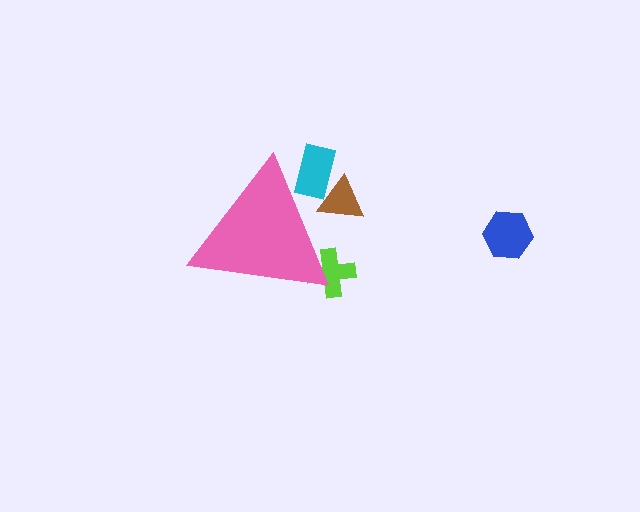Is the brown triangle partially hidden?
Yes, the brown triangle is partially hidden behind the pink triangle.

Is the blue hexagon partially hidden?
No, the blue hexagon is fully visible.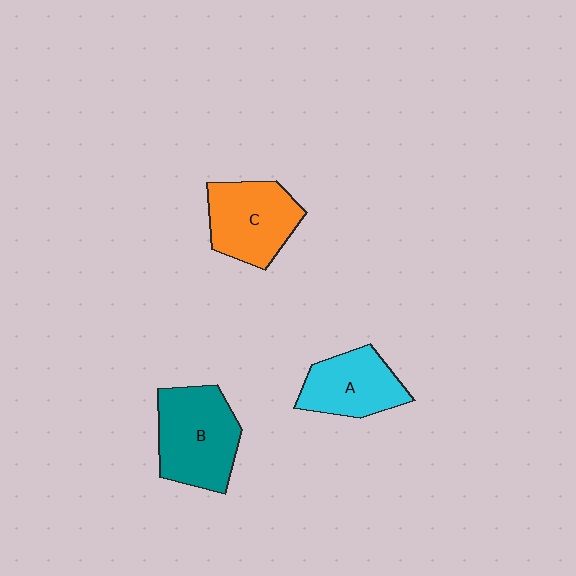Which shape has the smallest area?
Shape A (cyan).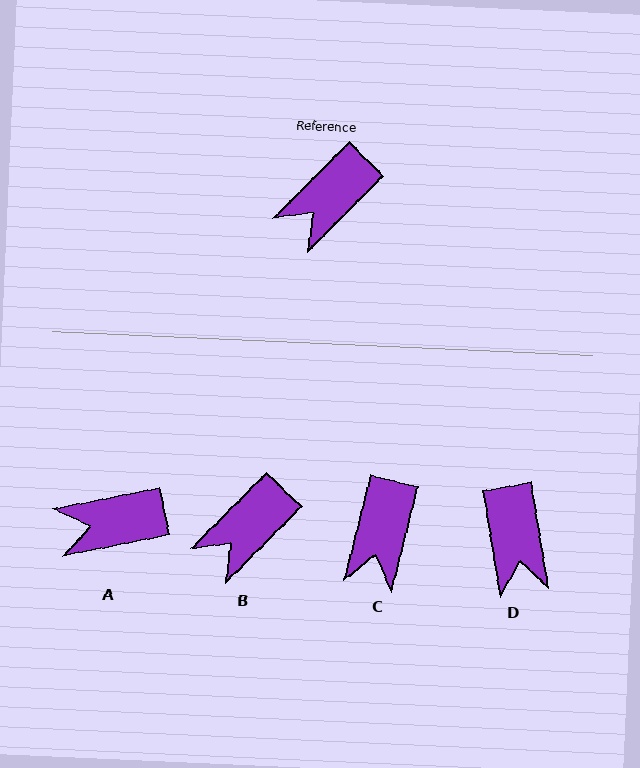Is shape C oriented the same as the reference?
No, it is off by about 31 degrees.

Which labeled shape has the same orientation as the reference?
B.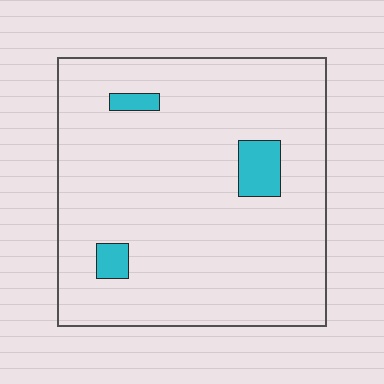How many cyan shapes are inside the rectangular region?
3.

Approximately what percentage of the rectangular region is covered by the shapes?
Approximately 5%.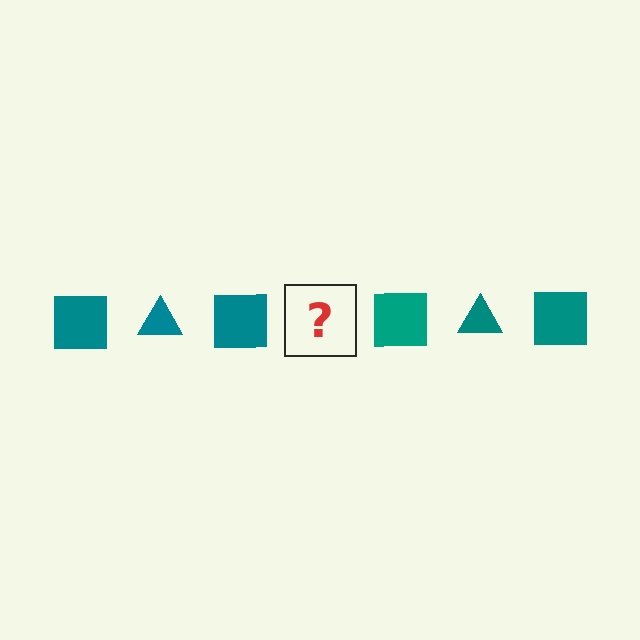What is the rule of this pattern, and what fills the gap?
The rule is that the pattern cycles through square, triangle shapes in teal. The gap should be filled with a teal triangle.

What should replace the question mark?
The question mark should be replaced with a teal triangle.